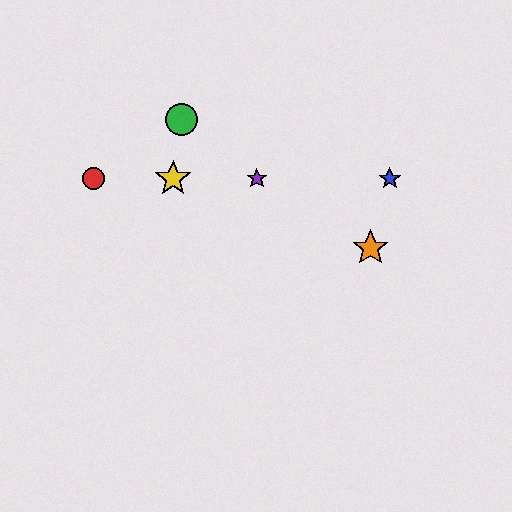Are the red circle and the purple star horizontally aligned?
Yes, both are at y≈178.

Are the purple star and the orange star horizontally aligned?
No, the purple star is at y≈178 and the orange star is at y≈248.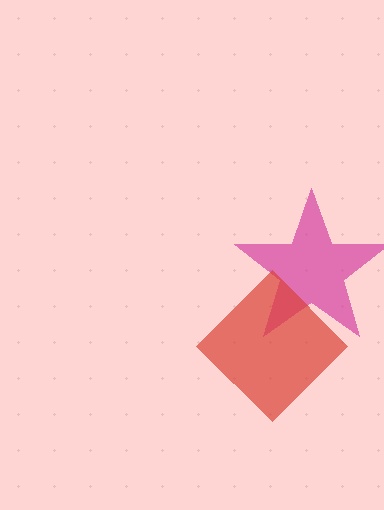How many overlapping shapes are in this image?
There are 2 overlapping shapes in the image.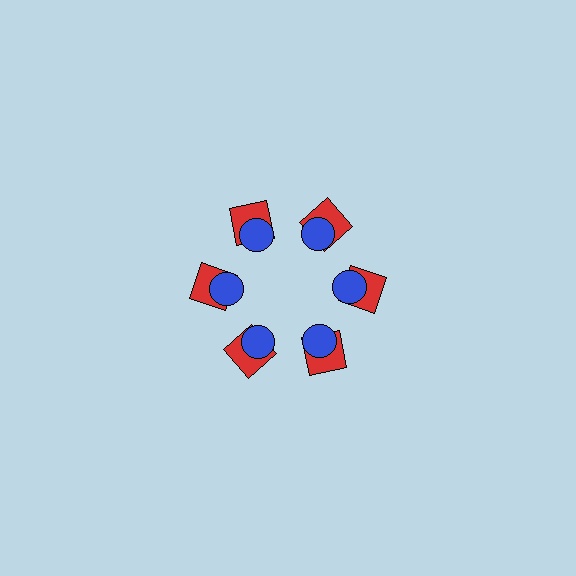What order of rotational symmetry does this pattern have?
This pattern has 6-fold rotational symmetry.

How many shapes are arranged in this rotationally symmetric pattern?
There are 12 shapes, arranged in 6 groups of 2.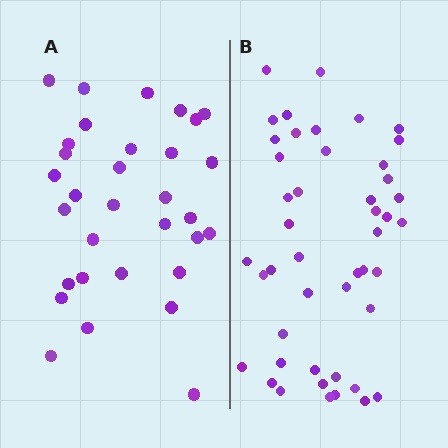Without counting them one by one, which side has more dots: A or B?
Region B (the right region) has more dots.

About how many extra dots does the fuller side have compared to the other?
Region B has approximately 15 more dots than region A.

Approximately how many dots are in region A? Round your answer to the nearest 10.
About 30 dots. (The exact count is 32, which rounds to 30.)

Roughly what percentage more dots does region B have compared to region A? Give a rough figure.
About 45% more.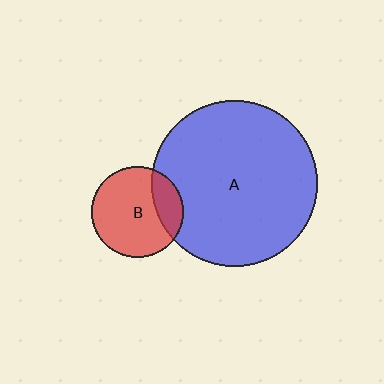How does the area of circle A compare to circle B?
Approximately 3.3 times.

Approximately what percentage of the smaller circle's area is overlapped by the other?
Approximately 20%.